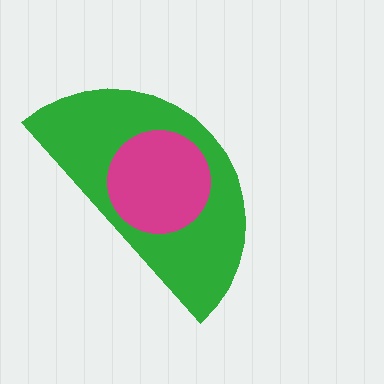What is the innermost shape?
The magenta circle.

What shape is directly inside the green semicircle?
The magenta circle.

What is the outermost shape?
The green semicircle.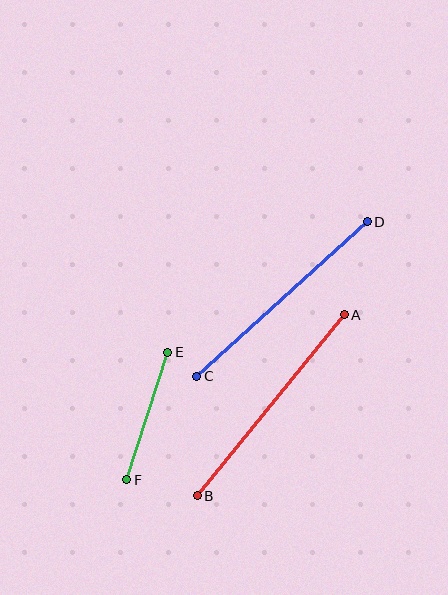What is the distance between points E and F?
The distance is approximately 134 pixels.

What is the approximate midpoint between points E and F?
The midpoint is at approximately (147, 416) pixels.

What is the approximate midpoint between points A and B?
The midpoint is at approximately (271, 405) pixels.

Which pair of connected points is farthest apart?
Points A and B are farthest apart.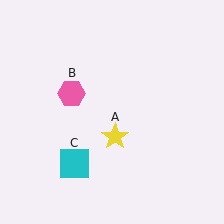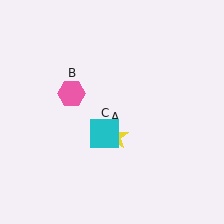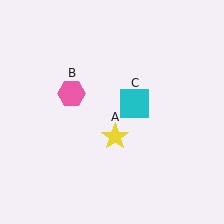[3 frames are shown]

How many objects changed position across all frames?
1 object changed position: cyan square (object C).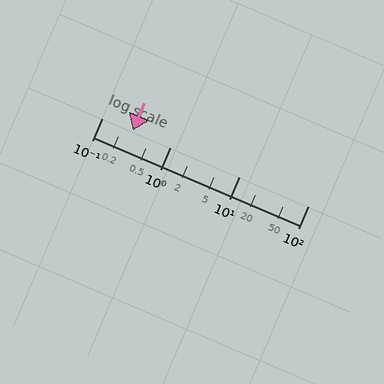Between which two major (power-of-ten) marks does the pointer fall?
The pointer is between 0.1 and 1.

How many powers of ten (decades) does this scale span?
The scale spans 3 decades, from 0.1 to 100.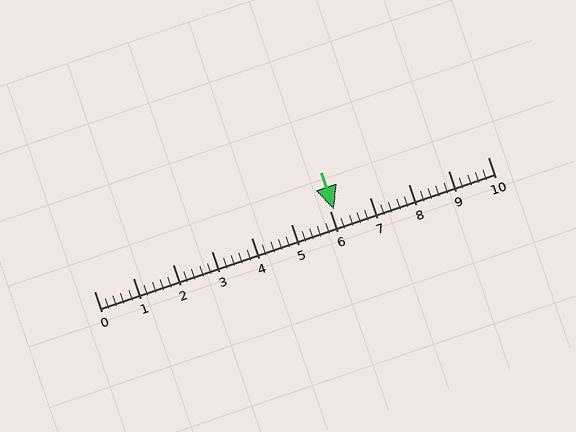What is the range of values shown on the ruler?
The ruler shows values from 0 to 10.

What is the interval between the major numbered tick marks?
The major tick marks are spaced 1 units apart.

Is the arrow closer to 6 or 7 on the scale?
The arrow is closer to 6.